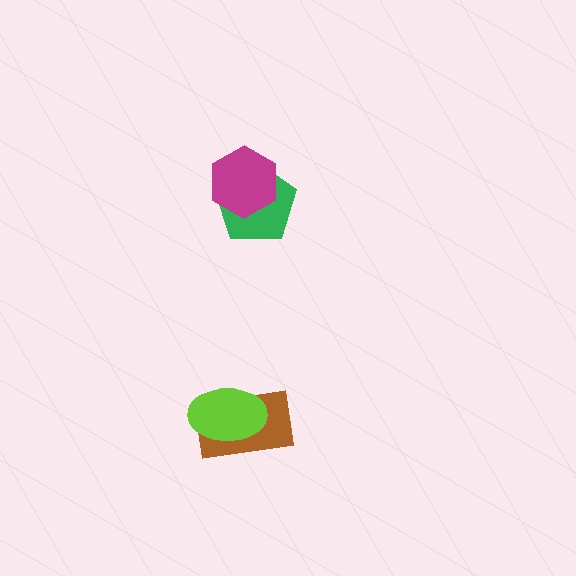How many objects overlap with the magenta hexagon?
1 object overlaps with the magenta hexagon.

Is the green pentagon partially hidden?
Yes, it is partially covered by another shape.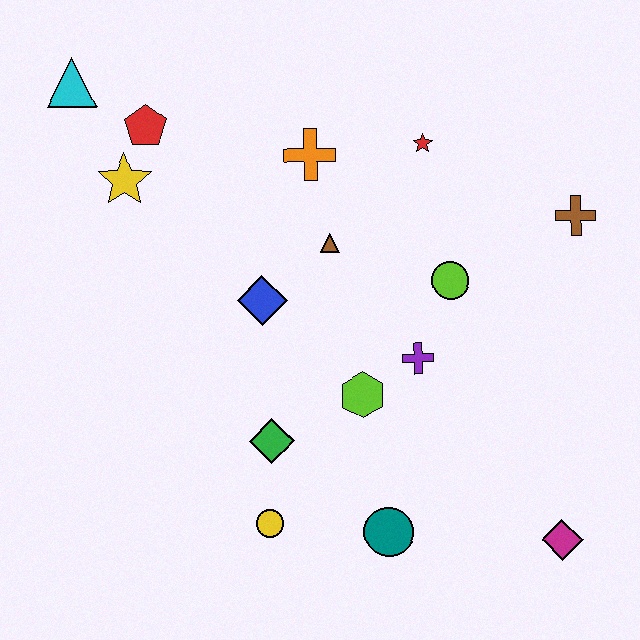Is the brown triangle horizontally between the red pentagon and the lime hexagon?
Yes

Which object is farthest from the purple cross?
The cyan triangle is farthest from the purple cross.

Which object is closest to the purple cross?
The lime hexagon is closest to the purple cross.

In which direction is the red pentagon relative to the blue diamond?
The red pentagon is above the blue diamond.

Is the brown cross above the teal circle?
Yes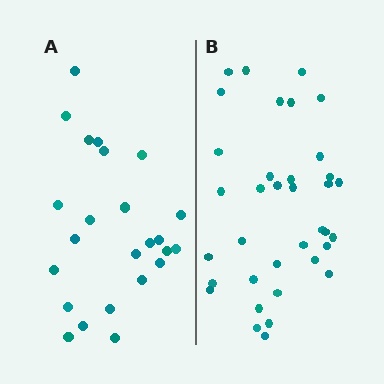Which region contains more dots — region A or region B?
Region B (the right region) has more dots.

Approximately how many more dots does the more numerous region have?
Region B has roughly 12 or so more dots than region A.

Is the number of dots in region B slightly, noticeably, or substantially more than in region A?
Region B has substantially more. The ratio is roughly 1.5 to 1.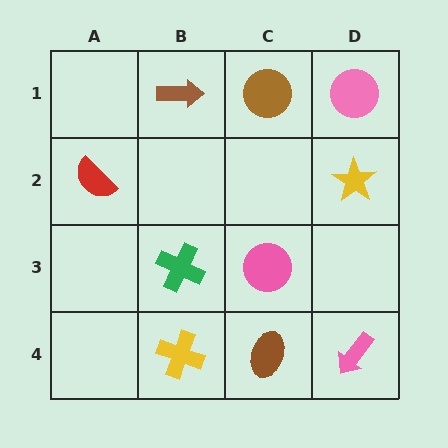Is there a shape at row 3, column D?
No, that cell is empty.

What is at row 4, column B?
A yellow cross.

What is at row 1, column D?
A pink circle.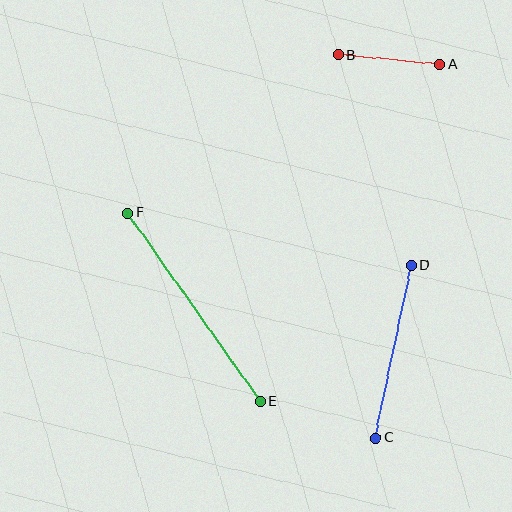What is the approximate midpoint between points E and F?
The midpoint is at approximately (194, 307) pixels.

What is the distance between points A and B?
The distance is approximately 102 pixels.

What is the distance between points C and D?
The distance is approximately 176 pixels.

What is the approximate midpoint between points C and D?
The midpoint is at approximately (393, 352) pixels.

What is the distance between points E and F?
The distance is approximately 230 pixels.